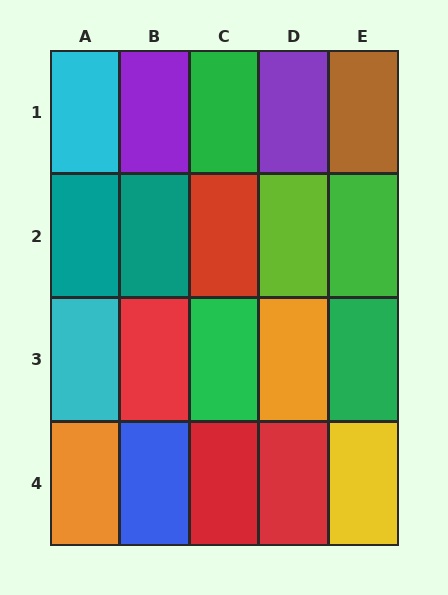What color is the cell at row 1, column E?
Brown.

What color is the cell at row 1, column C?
Green.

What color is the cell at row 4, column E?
Yellow.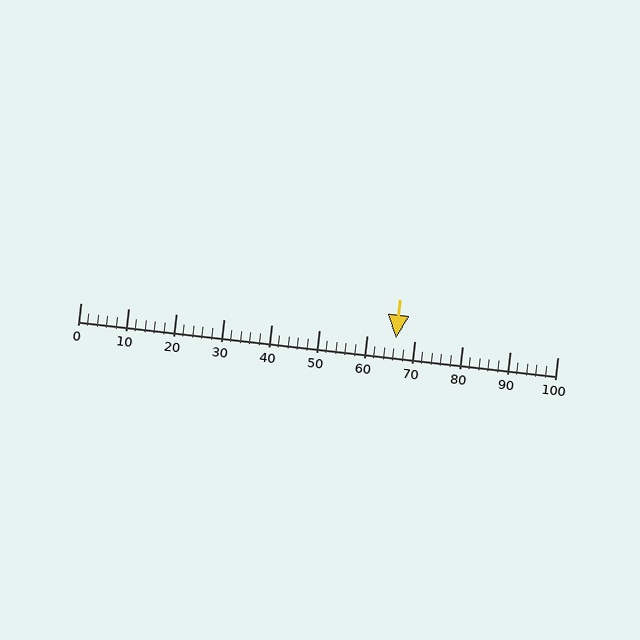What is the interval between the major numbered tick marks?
The major tick marks are spaced 10 units apart.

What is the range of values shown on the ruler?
The ruler shows values from 0 to 100.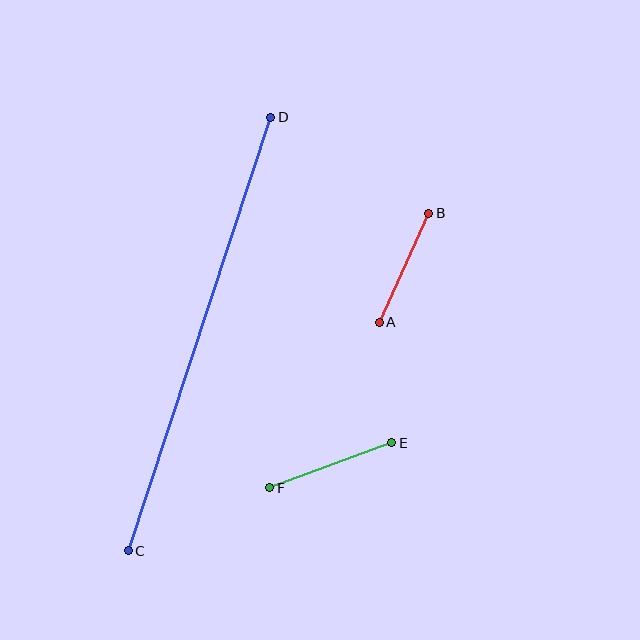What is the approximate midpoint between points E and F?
The midpoint is at approximately (331, 465) pixels.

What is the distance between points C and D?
The distance is approximately 456 pixels.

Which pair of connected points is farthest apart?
Points C and D are farthest apart.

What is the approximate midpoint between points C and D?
The midpoint is at approximately (199, 334) pixels.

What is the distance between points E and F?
The distance is approximately 130 pixels.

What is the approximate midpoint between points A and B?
The midpoint is at approximately (404, 268) pixels.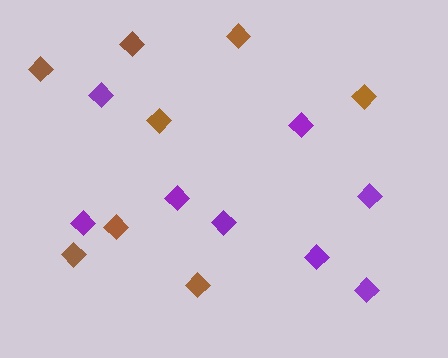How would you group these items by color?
There are 2 groups: one group of brown diamonds (8) and one group of purple diamonds (8).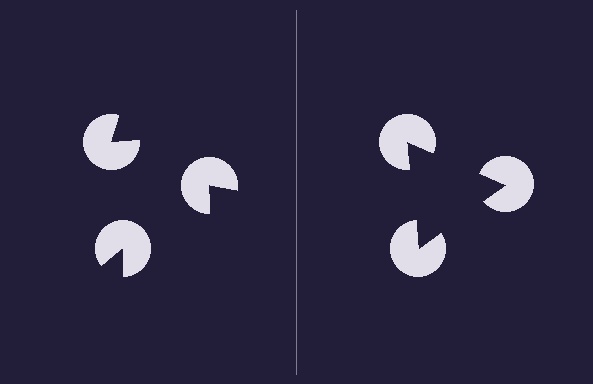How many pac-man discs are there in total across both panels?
6 — 3 on each side.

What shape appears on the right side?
An illusory triangle.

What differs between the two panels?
The pac-man discs are positioned identically on both sides; only the wedge orientations differ. On the right they align to a triangle; on the left they are misaligned.